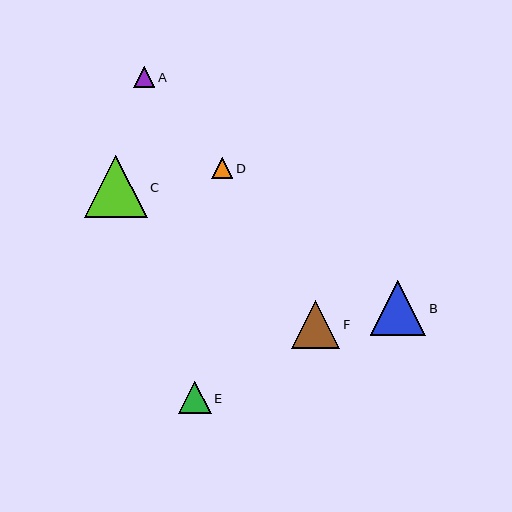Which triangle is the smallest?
Triangle D is the smallest with a size of approximately 21 pixels.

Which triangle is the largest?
Triangle C is the largest with a size of approximately 63 pixels.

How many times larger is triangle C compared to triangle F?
Triangle C is approximately 1.3 times the size of triangle F.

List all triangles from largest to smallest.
From largest to smallest: C, B, F, E, A, D.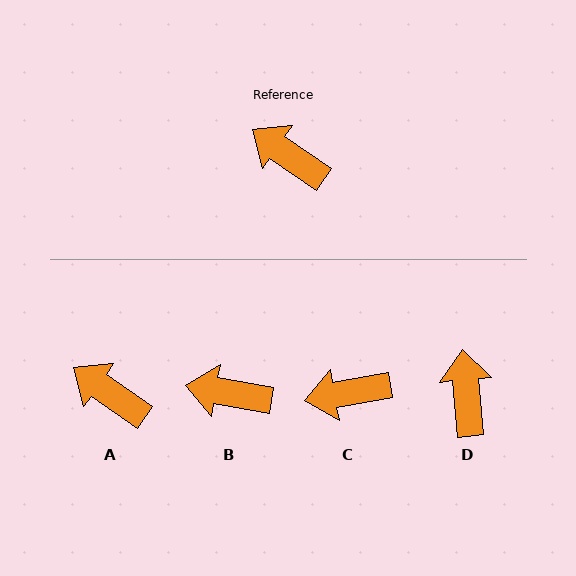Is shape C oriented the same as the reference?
No, it is off by about 45 degrees.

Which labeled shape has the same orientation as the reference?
A.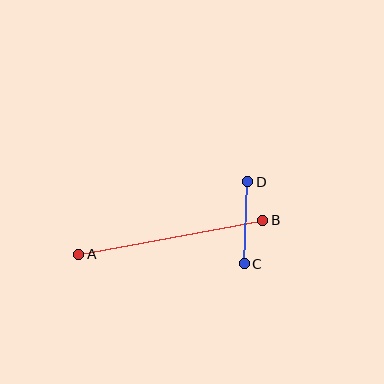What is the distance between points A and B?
The distance is approximately 187 pixels.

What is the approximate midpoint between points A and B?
The midpoint is at approximately (171, 237) pixels.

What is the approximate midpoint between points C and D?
The midpoint is at approximately (246, 223) pixels.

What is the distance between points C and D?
The distance is approximately 82 pixels.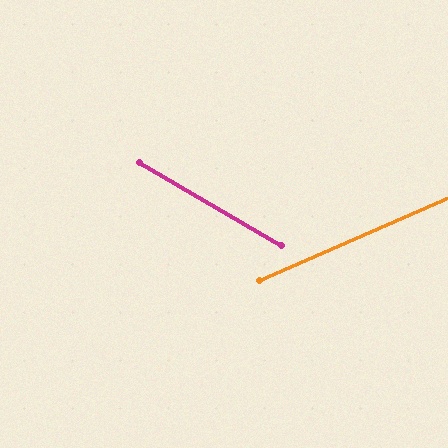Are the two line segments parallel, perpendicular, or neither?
Neither parallel nor perpendicular — they differ by about 54°.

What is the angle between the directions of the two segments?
Approximately 54 degrees.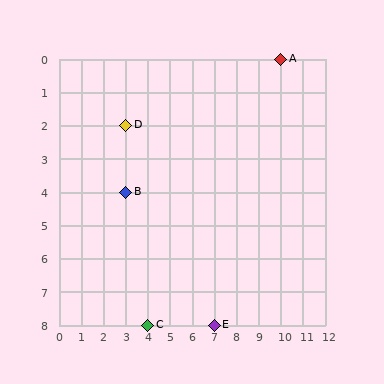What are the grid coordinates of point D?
Point D is at grid coordinates (3, 2).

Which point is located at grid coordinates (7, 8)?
Point E is at (7, 8).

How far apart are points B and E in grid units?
Points B and E are 4 columns and 4 rows apart (about 5.7 grid units diagonally).